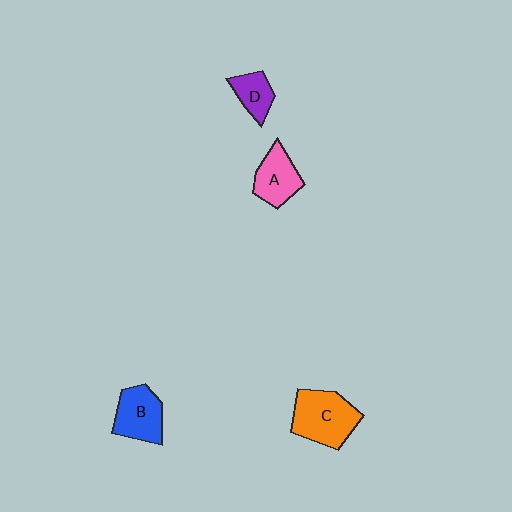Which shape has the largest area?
Shape C (orange).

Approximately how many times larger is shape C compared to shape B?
Approximately 1.3 times.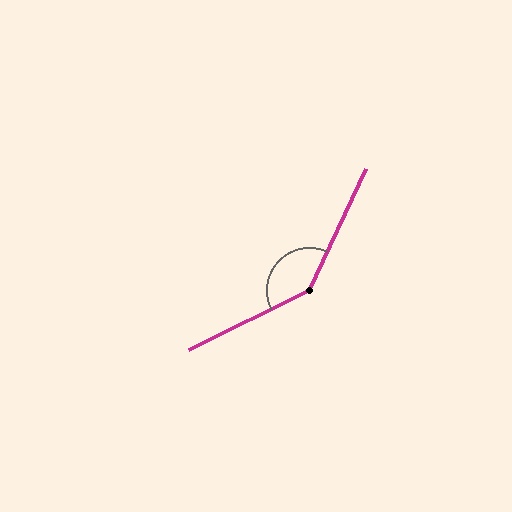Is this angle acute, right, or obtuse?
It is obtuse.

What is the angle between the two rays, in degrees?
Approximately 142 degrees.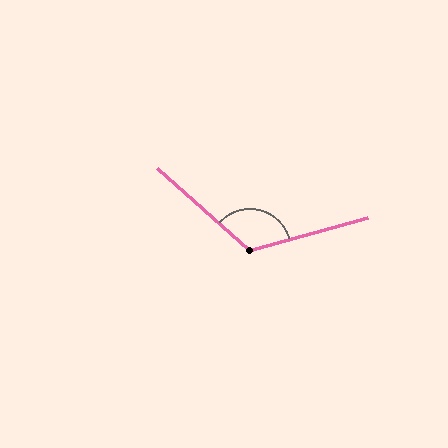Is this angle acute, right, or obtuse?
It is obtuse.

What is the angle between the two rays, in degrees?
Approximately 123 degrees.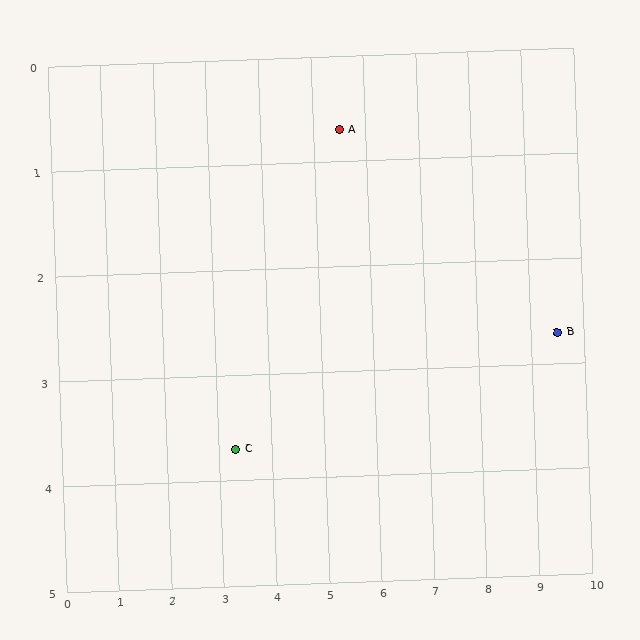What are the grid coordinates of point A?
Point A is at approximately (5.5, 0.7).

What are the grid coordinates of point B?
Point B is at approximately (9.5, 2.7).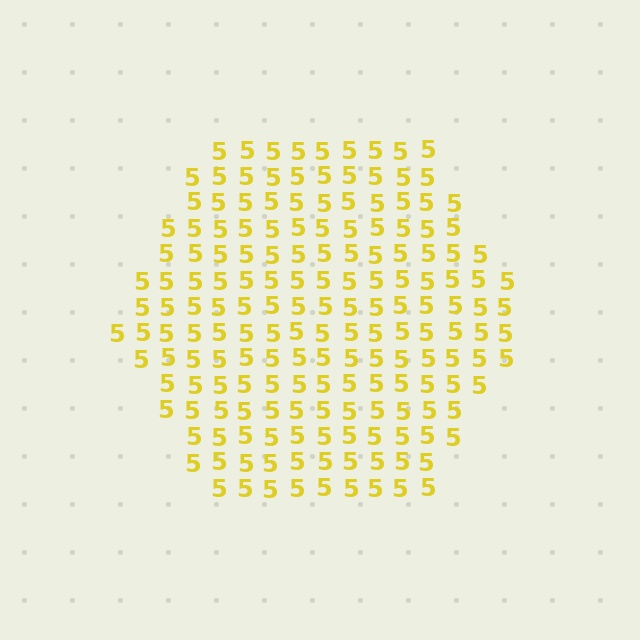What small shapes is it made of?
It is made of small digit 5's.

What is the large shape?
The large shape is a hexagon.